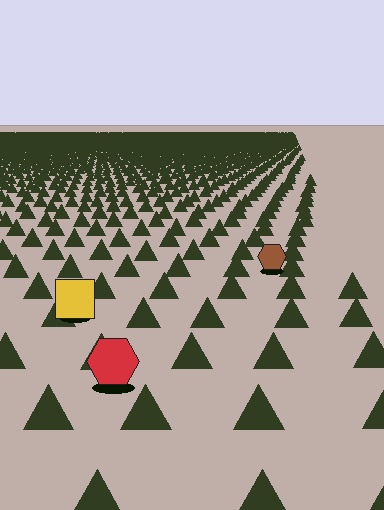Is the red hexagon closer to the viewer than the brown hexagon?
Yes. The red hexagon is closer — you can tell from the texture gradient: the ground texture is coarser near it.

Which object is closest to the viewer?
The red hexagon is closest. The texture marks near it are larger and more spread out.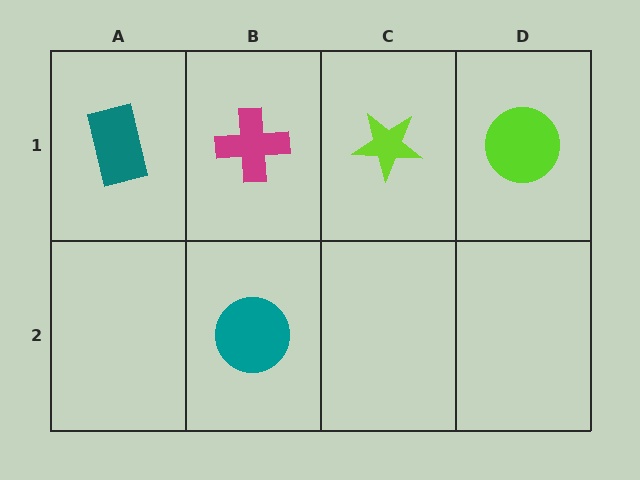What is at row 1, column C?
A lime star.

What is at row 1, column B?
A magenta cross.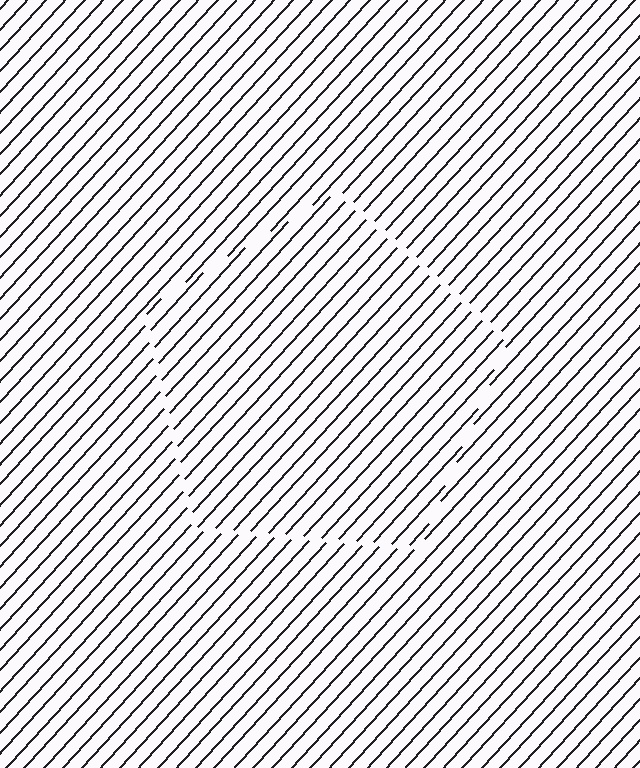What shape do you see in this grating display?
An illusory pentagon. The interior of the shape contains the same grating, shifted by half a period — the contour is defined by the phase discontinuity where line-ends from the inner and outer gratings abut.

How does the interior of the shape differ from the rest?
The interior of the shape contains the same grating, shifted by half a period — the contour is defined by the phase discontinuity where line-ends from the inner and outer gratings abut.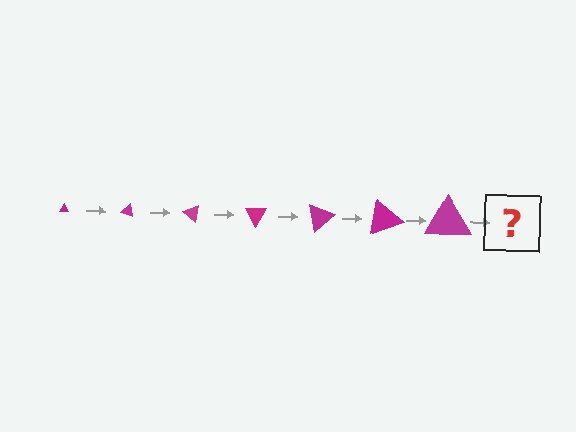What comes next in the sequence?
The next element should be a triangle, larger than the previous one and rotated 140 degrees from the start.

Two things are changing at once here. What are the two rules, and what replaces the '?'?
The two rules are that the triangle grows larger each step and it rotates 20 degrees each step. The '?' should be a triangle, larger than the previous one and rotated 140 degrees from the start.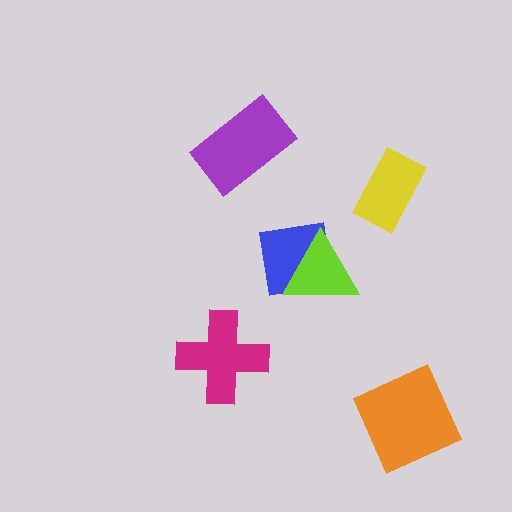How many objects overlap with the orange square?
0 objects overlap with the orange square.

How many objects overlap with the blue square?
1 object overlaps with the blue square.